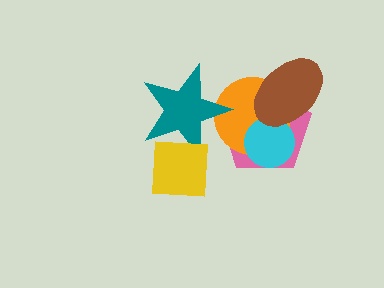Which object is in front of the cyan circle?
The brown ellipse is in front of the cyan circle.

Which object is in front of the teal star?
The yellow square is in front of the teal star.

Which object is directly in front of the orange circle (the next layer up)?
The cyan circle is directly in front of the orange circle.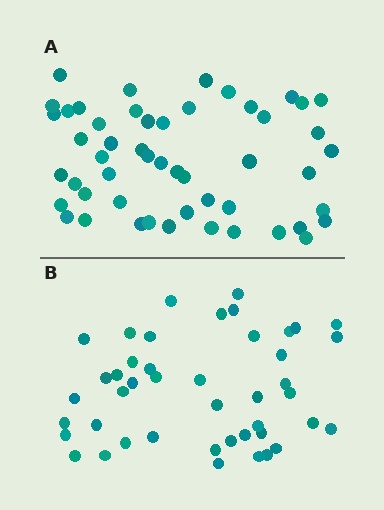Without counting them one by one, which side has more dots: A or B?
Region A (the top region) has more dots.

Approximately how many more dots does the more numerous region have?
Region A has roughly 8 or so more dots than region B.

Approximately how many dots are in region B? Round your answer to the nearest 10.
About 40 dots. (The exact count is 44, which rounds to 40.)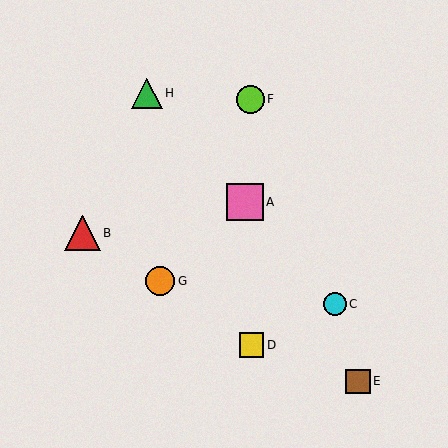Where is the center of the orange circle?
The center of the orange circle is at (160, 281).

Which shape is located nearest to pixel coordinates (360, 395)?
The brown square (labeled E) at (358, 381) is nearest to that location.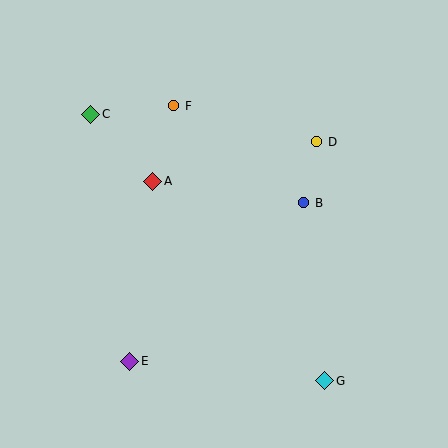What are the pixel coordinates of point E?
Point E is at (130, 361).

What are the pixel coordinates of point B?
Point B is at (304, 203).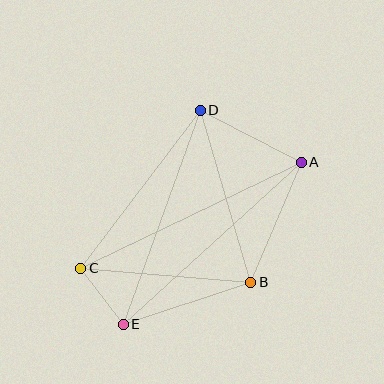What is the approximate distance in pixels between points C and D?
The distance between C and D is approximately 198 pixels.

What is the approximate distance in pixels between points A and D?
The distance between A and D is approximately 114 pixels.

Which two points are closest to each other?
Points C and E are closest to each other.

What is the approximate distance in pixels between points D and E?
The distance between D and E is approximately 227 pixels.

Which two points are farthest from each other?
Points A and C are farthest from each other.